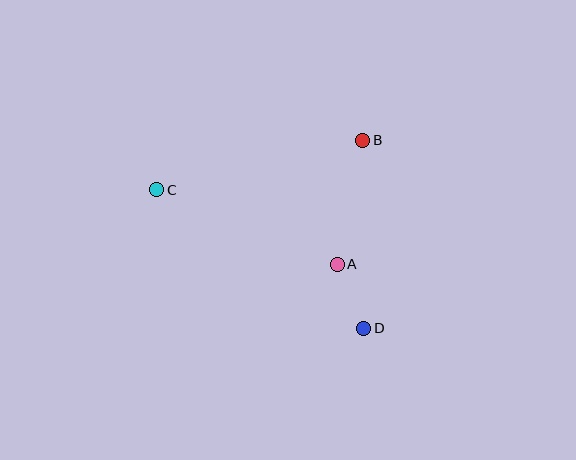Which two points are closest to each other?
Points A and D are closest to each other.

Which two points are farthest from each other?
Points C and D are farthest from each other.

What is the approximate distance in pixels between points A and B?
The distance between A and B is approximately 127 pixels.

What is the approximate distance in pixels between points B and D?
The distance between B and D is approximately 188 pixels.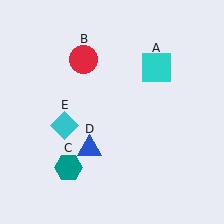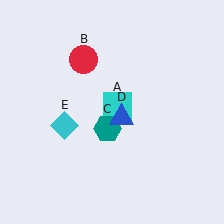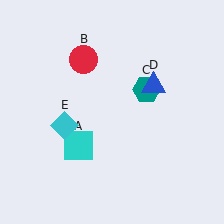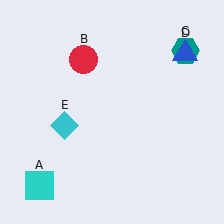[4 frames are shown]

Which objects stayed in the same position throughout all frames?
Red circle (object B) and cyan diamond (object E) remained stationary.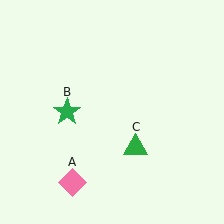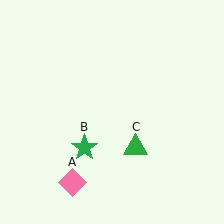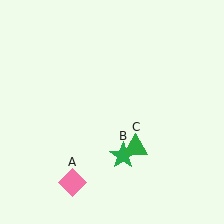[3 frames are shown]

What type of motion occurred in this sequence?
The green star (object B) rotated counterclockwise around the center of the scene.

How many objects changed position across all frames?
1 object changed position: green star (object B).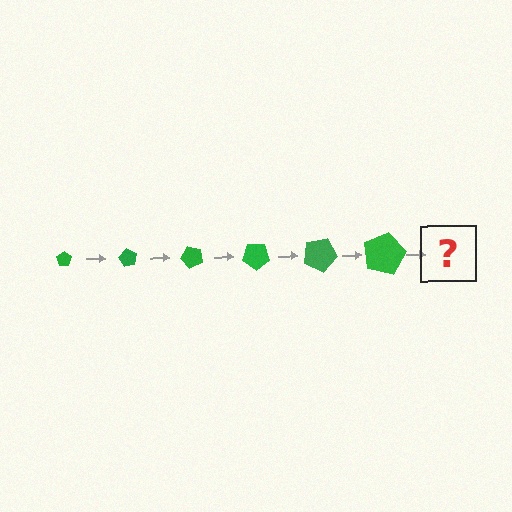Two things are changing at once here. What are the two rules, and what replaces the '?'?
The two rules are that the pentagon grows larger each step and it rotates 60 degrees each step. The '?' should be a pentagon, larger than the previous one and rotated 360 degrees from the start.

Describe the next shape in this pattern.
It should be a pentagon, larger than the previous one and rotated 360 degrees from the start.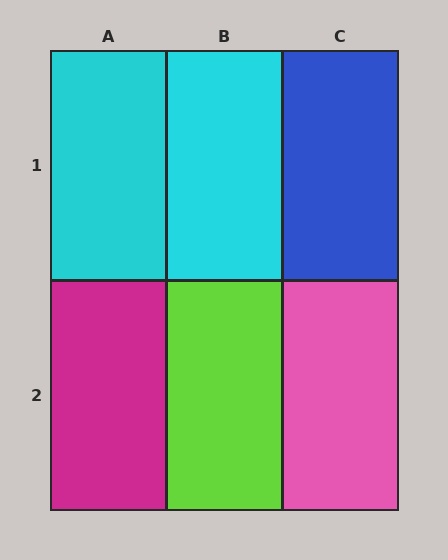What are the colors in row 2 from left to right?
Magenta, lime, pink.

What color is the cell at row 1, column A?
Cyan.